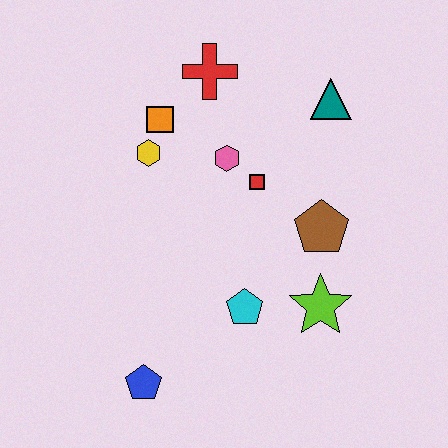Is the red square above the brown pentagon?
Yes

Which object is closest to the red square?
The pink hexagon is closest to the red square.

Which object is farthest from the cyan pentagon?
The red cross is farthest from the cyan pentagon.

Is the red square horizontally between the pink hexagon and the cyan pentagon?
No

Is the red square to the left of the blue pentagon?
No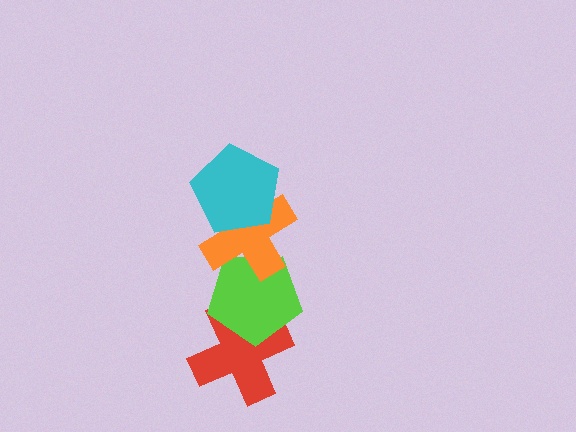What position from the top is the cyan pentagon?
The cyan pentagon is 1st from the top.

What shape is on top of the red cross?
The lime pentagon is on top of the red cross.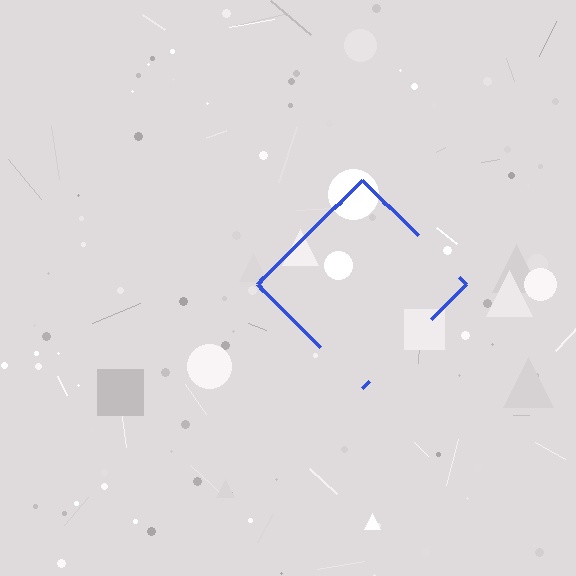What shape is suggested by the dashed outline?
The dashed outline suggests a diamond.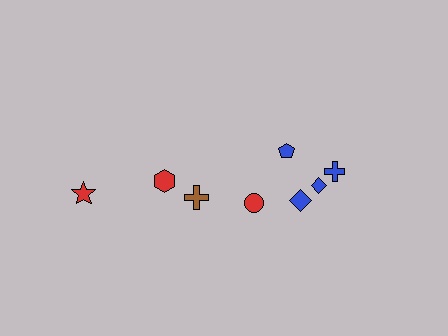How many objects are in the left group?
There are 3 objects.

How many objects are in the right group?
There are 5 objects.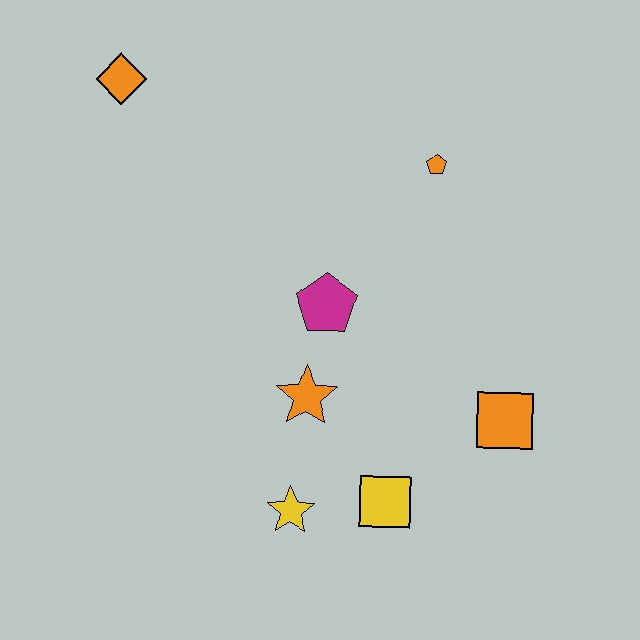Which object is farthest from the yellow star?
The orange diamond is farthest from the yellow star.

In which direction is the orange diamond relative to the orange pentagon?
The orange diamond is to the left of the orange pentagon.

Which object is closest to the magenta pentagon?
The orange star is closest to the magenta pentagon.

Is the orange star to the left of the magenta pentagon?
Yes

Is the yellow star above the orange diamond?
No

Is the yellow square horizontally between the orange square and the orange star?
Yes